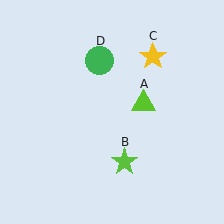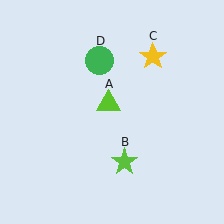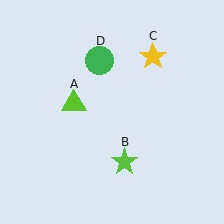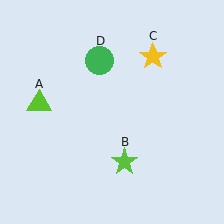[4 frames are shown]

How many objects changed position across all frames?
1 object changed position: lime triangle (object A).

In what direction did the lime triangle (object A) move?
The lime triangle (object A) moved left.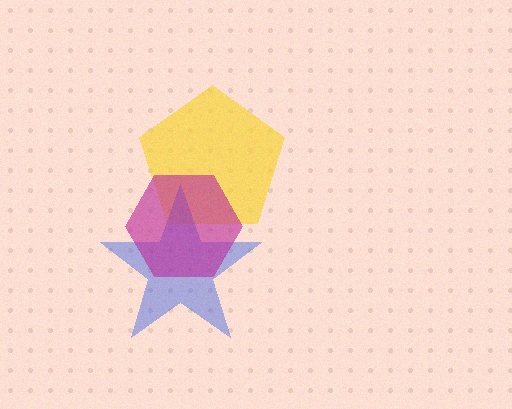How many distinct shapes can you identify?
There are 3 distinct shapes: a yellow pentagon, a blue star, a magenta hexagon.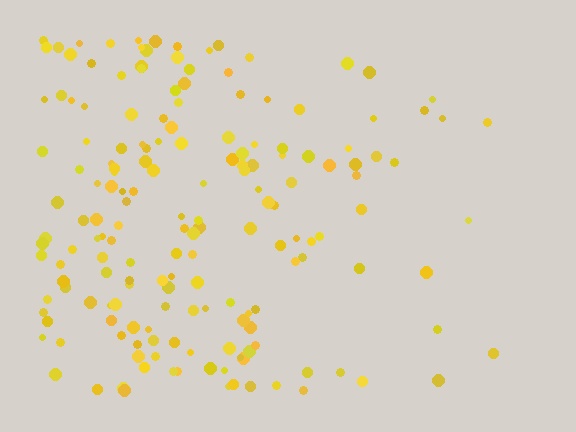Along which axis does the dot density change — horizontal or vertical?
Horizontal.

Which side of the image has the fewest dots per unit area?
The right.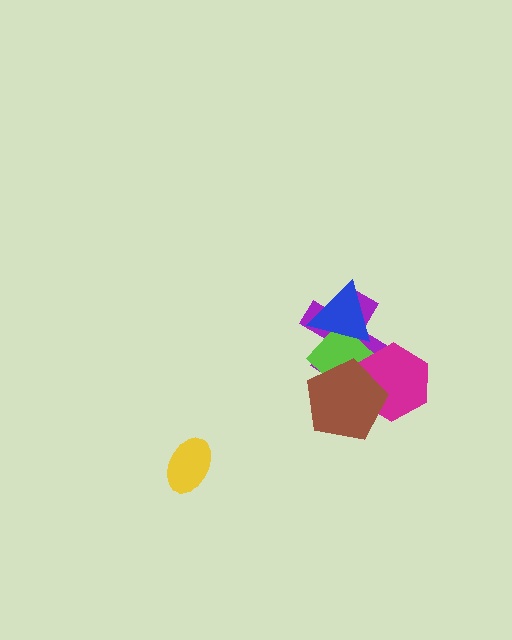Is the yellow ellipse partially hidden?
No, no other shape covers it.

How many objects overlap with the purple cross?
4 objects overlap with the purple cross.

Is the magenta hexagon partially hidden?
Yes, it is partially covered by another shape.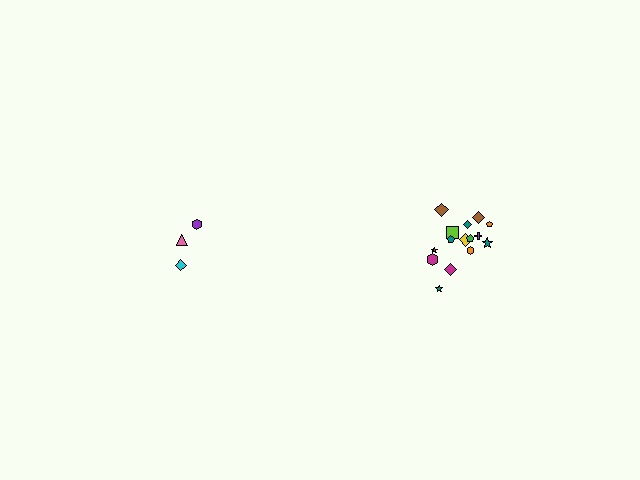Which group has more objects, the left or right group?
The right group.